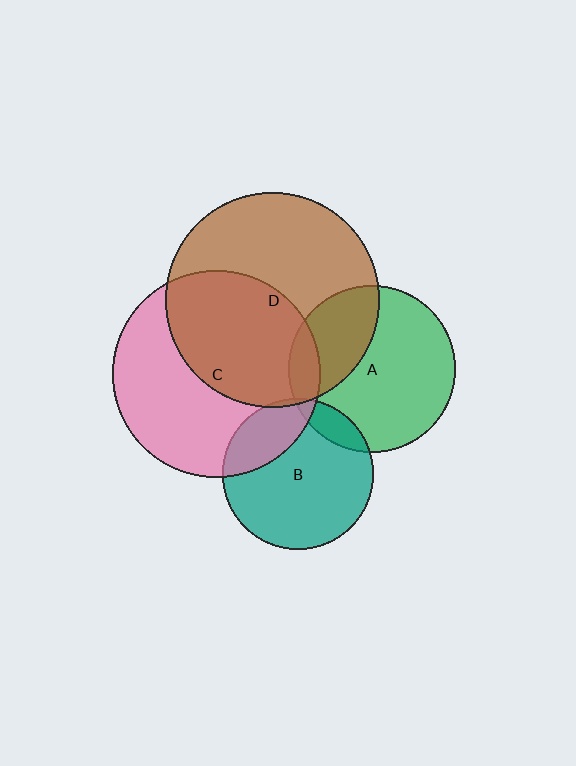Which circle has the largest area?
Circle D (brown).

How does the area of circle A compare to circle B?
Approximately 1.2 times.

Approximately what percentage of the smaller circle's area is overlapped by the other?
Approximately 45%.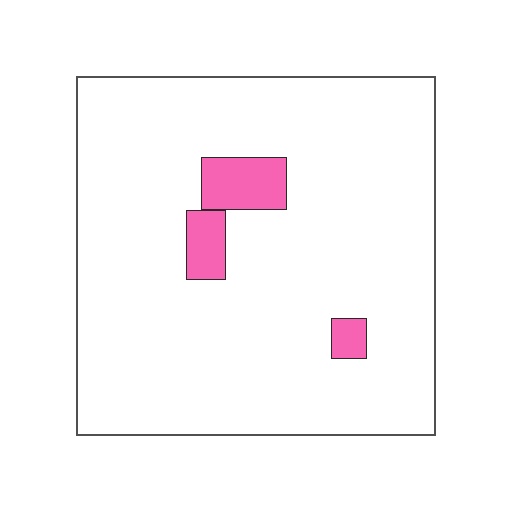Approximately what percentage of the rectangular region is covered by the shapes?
Approximately 5%.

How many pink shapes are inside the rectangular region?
3.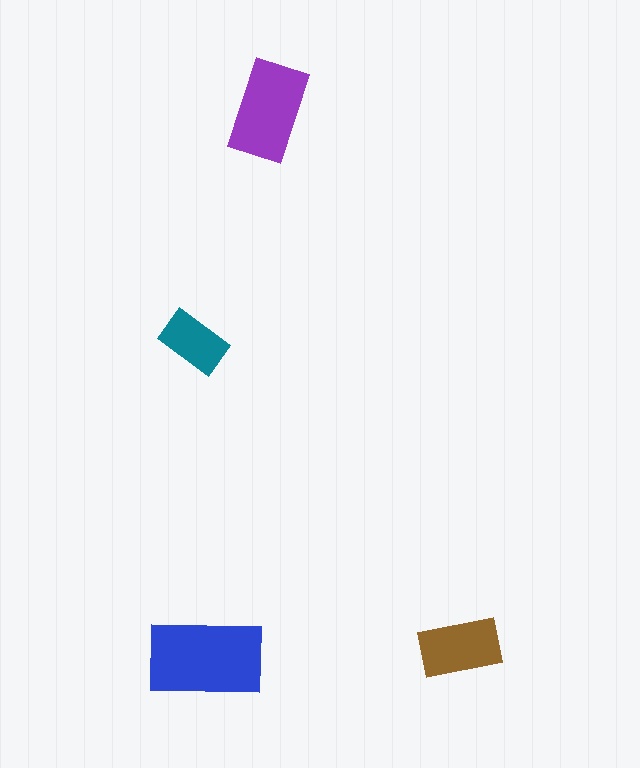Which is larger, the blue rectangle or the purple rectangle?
The blue one.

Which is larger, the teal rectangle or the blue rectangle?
The blue one.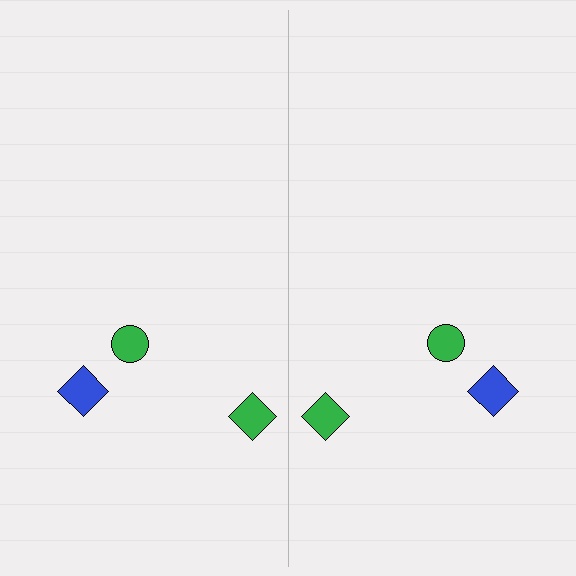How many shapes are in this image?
There are 6 shapes in this image.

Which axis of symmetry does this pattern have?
The pattern has a vertical axis of symmetry running through the center of the image.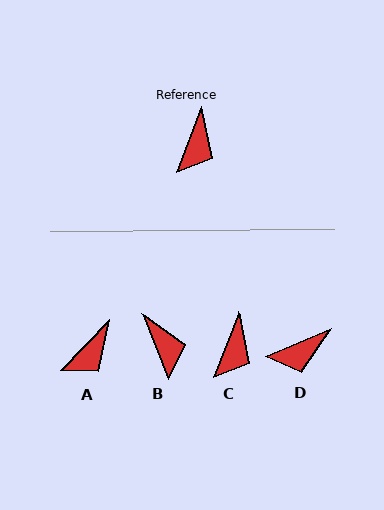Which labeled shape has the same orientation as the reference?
C.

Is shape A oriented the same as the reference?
No, it is off by about 23 degrees.